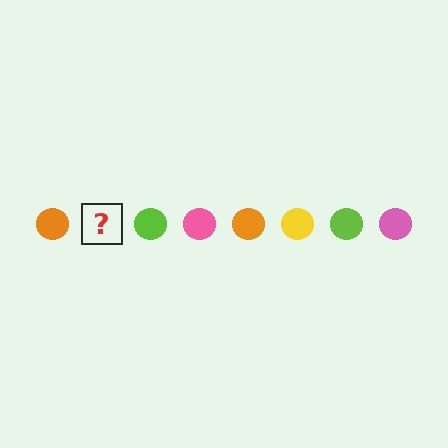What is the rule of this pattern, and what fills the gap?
The rule is that the pattern cycles through orange, yellow, lime, pink circles. The gap should be filled with a yellow circle.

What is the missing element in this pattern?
The missing element is a yellow circle.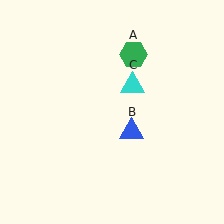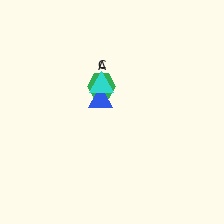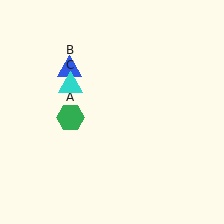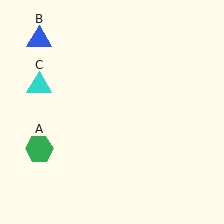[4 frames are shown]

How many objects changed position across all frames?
3 objects changed position: green hexagon (object A), blue triangle (object B), cyan triangle (object C).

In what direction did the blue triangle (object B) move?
The blue triangle (object B) moved up and to the left.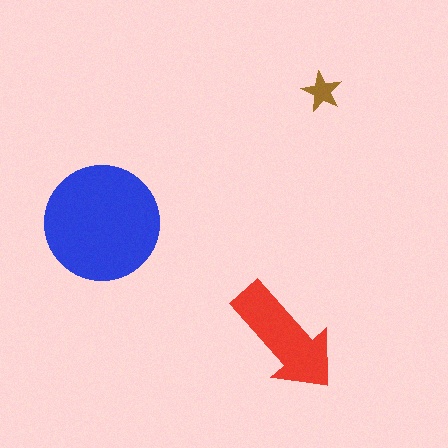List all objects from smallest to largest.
The brown star, the red arrow, the blue circle.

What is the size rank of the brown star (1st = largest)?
3rd.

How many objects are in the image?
There are 3 objects in the image.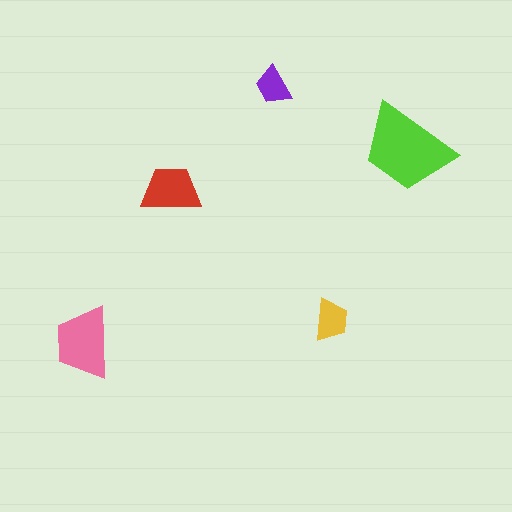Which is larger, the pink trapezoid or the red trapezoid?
The pink one.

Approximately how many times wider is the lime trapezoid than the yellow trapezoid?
About 2 times wider.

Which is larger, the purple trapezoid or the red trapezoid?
The red one.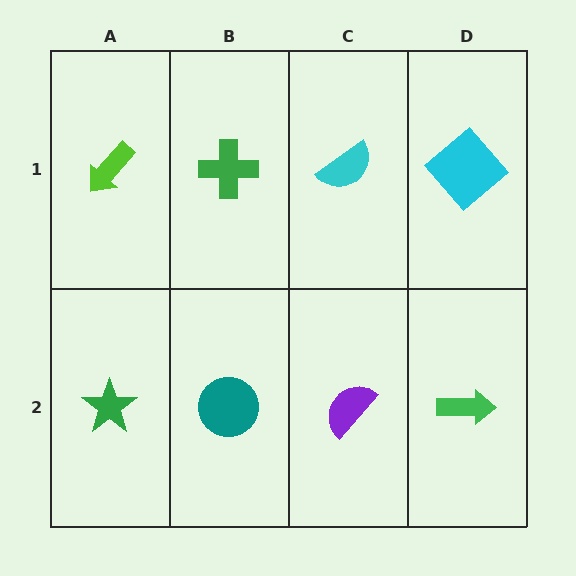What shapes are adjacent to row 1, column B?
A teal circle (row 2, column B), a lime arrow (row 1, column A), a cyan semicircle (row 1, column C).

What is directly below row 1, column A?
A green star.